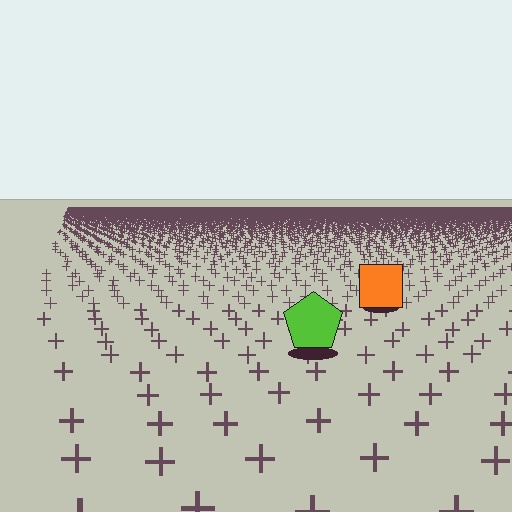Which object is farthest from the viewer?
The orange square is farthest from the viewer. It appears smaller and the ground texture around it is denser.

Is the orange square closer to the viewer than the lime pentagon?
No. The lime pentagon is closer — you can tell from the texture gradient: the ground texture is coarser near it.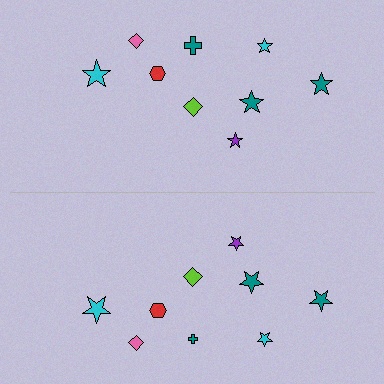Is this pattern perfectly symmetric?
No, the pattern is not perfectly symmetric. The teal cross on the bottom side has a different size than its mirror counterpart.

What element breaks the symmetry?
The teal cross on the bottom side has a different size than its mirror counterpart.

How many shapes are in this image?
There are 18 shapes in this image.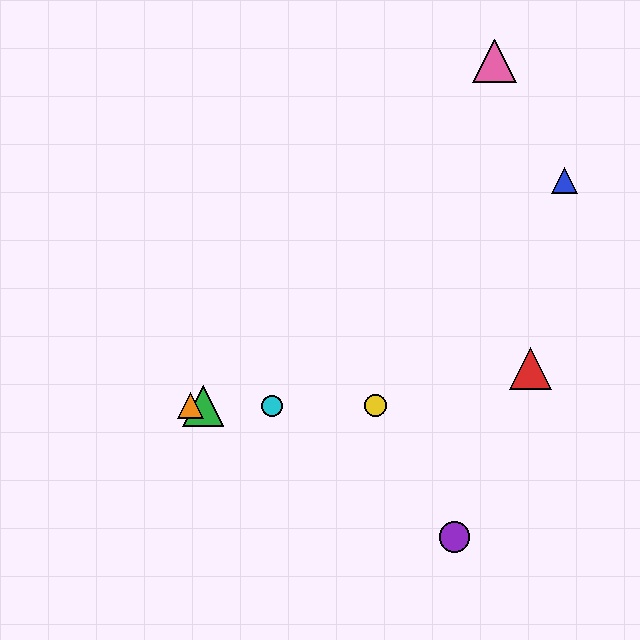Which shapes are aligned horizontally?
The green triangle, the yellow circle, the orange triangle, the cyan circle are aligned horizontally.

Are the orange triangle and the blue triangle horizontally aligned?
No, the orange triangle is at y≈406 and the blue triangle is at y≈180.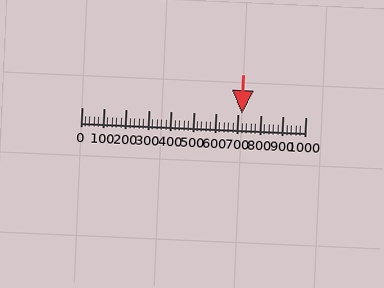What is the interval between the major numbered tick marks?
The major tick marks are spaced 100 units apart.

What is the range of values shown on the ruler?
The ruler shows values from 0 to 1000.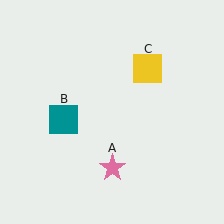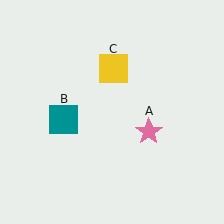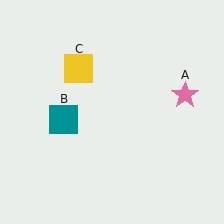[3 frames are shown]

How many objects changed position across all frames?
2 objects changed position: pink star (object A), yellow square (object C).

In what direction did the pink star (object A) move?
The pink star (object A) moved up and to the right.